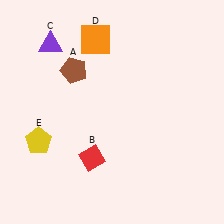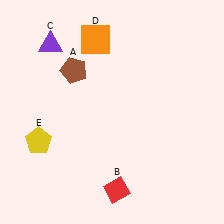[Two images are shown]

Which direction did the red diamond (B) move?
The red diamond (B) moved down.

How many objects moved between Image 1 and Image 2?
1 object moved between the two images.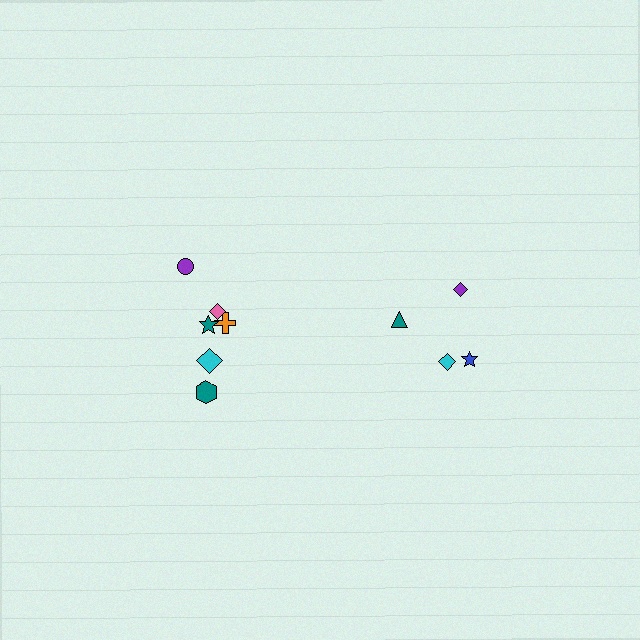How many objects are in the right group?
There are 4 objects.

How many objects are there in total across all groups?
There are 10 objects.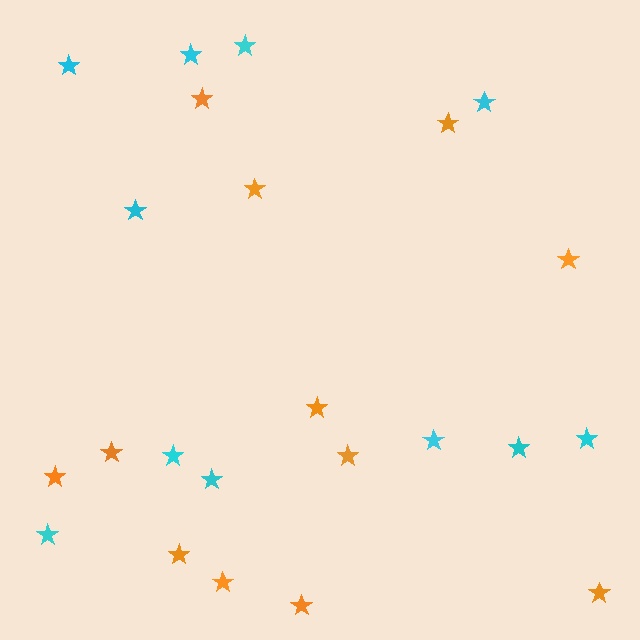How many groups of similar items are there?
There are 2 groups: one group of cyan stars (11) and one group of orange stars (12).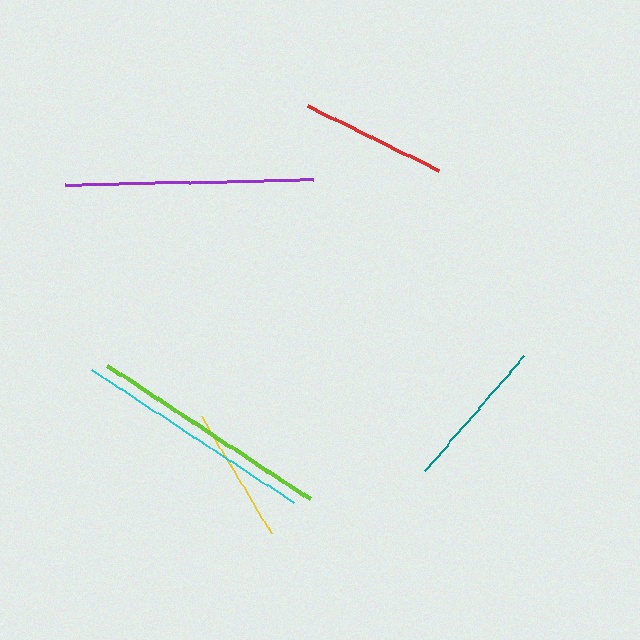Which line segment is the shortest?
The yellow line is the shortest at approximately 136 pixels.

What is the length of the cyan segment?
The cyan segment is approximately 241 pixels long.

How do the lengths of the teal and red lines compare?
The teal and red lines are approximately the same length.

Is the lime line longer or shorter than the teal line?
The lime line is longer than the teal line.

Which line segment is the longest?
The purple line is the longest at approximately 247 pixels.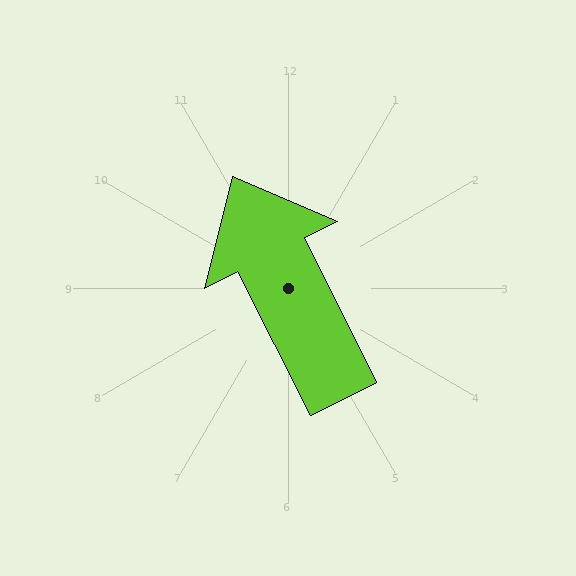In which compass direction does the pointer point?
Northwest.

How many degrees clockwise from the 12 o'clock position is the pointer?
Approximately 333 degrees.